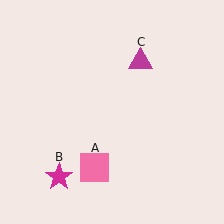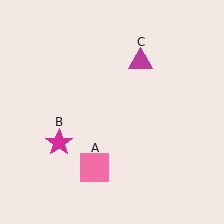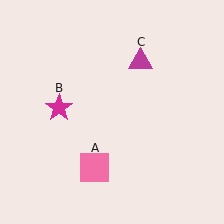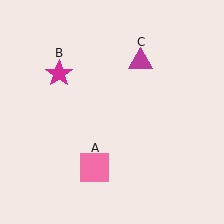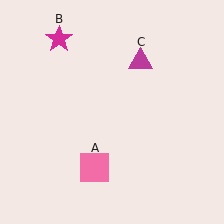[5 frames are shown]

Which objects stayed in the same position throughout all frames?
Pink square (object A) and magenta triangle (object C) remained stationary.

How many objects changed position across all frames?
1 object changed position: magenta star (object B).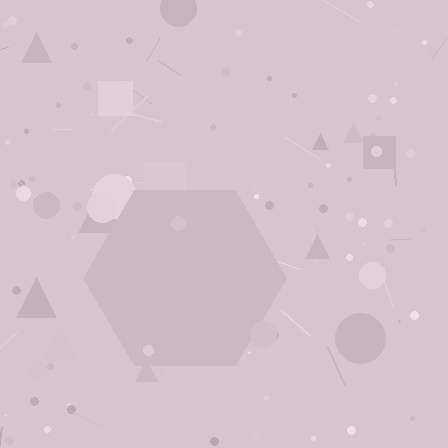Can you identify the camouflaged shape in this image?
The camouflaged shape is a hexagon.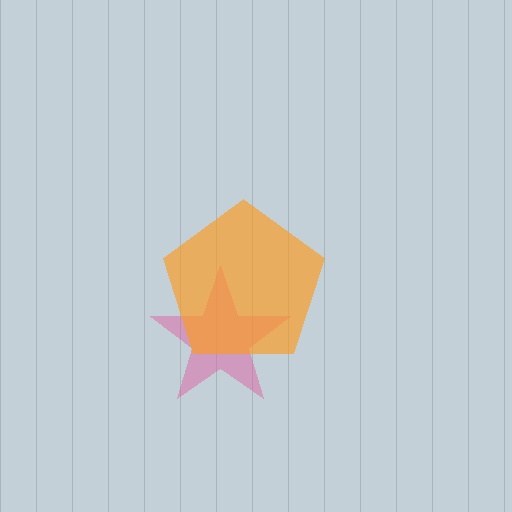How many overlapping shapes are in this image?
There are 2 overlapping shapes in the image.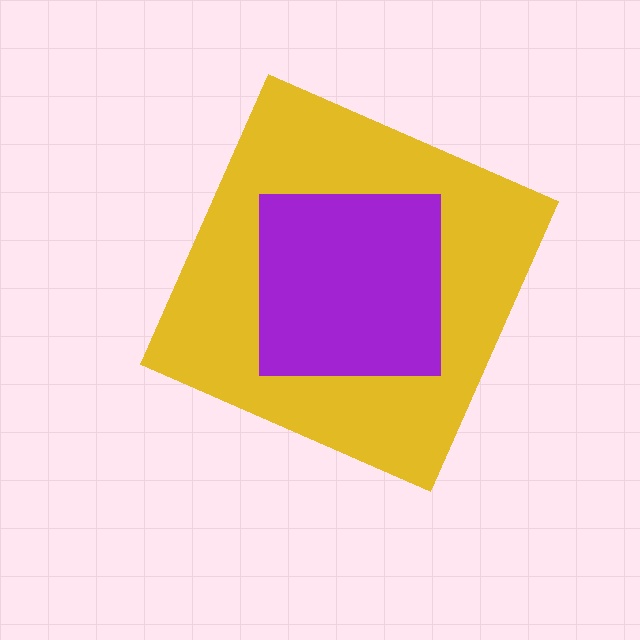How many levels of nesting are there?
2.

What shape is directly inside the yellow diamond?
The purple square.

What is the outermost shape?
The yellow diamond.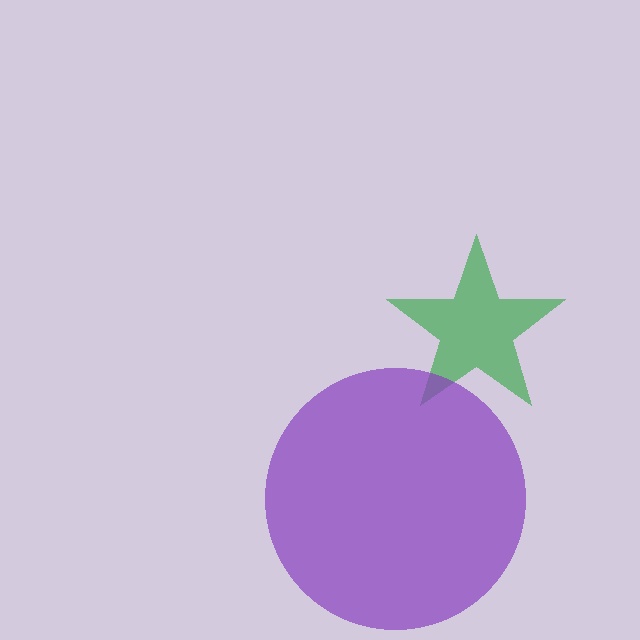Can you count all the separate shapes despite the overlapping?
Yes, there are 2 separate shapes.